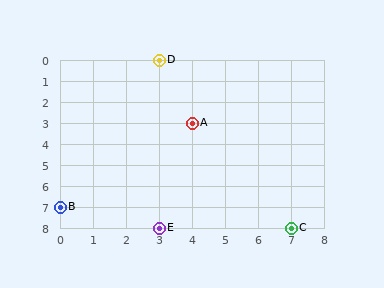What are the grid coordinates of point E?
Point E is at grid coordinates (3, 8).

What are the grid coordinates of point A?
Point A is at grid coordinates (4, 3).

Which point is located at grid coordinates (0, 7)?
Point B is at (0, 7).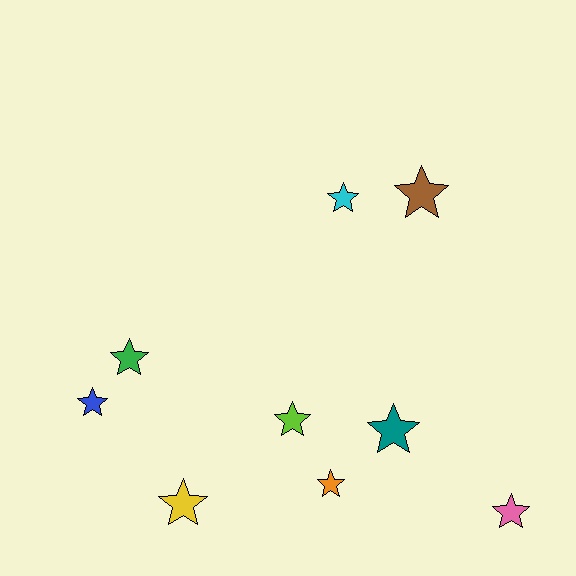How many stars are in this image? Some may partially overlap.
There are 9 stars.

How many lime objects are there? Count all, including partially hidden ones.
There is 1 lime object.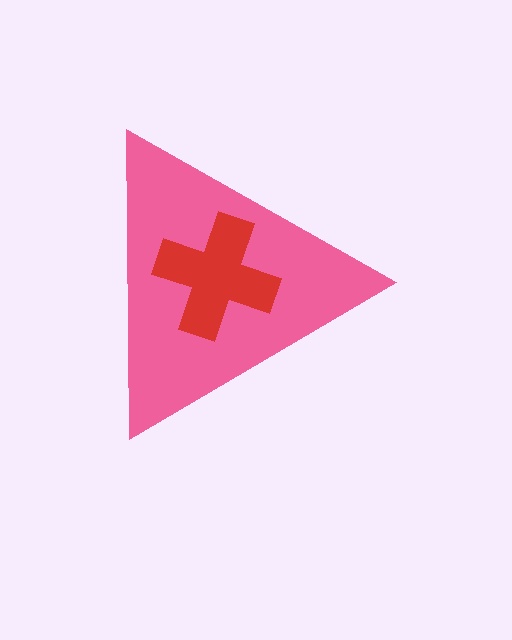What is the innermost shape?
The red cross.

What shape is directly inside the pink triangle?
The red cross.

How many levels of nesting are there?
2.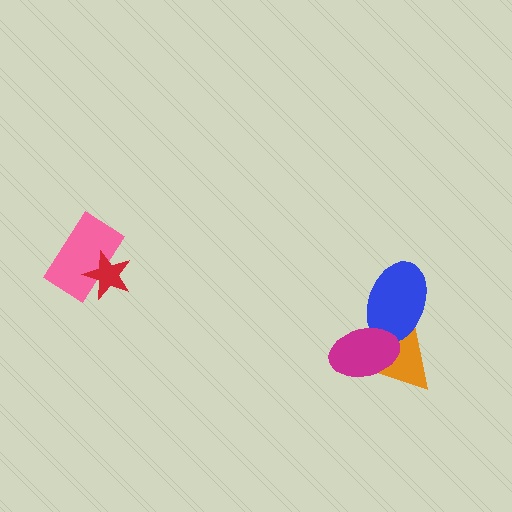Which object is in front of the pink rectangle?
The red star is in front of the pink rectangle.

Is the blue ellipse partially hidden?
Yes, it is partially covered by another shape.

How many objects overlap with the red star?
1 object overlaps with the red star.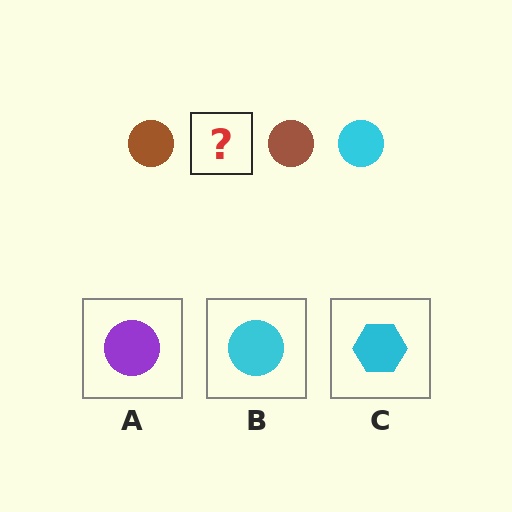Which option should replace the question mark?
Option B.